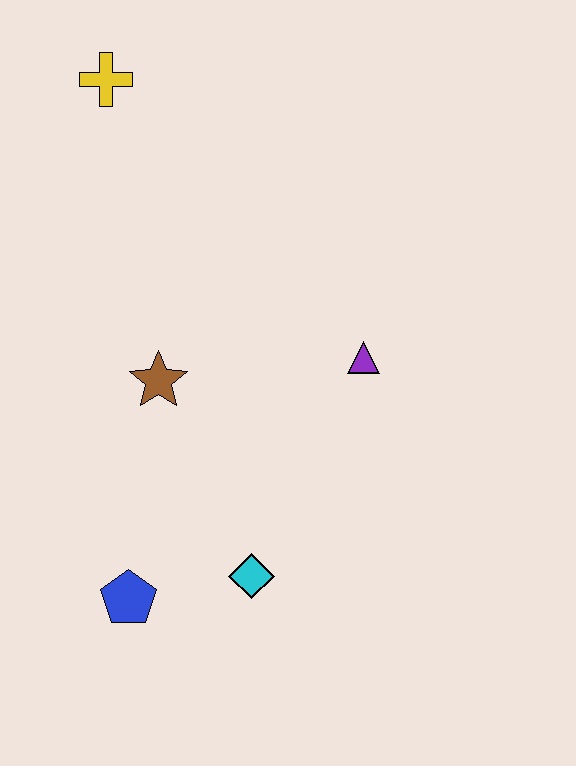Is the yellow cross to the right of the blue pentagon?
No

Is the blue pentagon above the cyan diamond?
No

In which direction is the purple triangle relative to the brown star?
The purple triangle is to the right of the brown star.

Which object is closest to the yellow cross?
The brown star is closest to the yellow cross.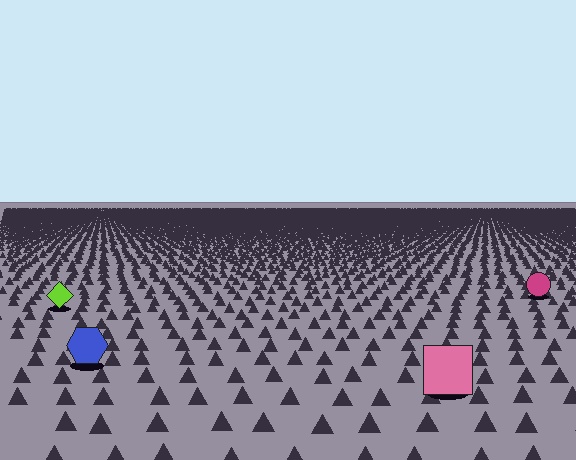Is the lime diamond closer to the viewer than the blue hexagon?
No. The blue hexagon is closer — you can tell from the texture gradient: the ground texture is coarser near it.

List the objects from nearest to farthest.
From nearest to farthest: the pink square, the blue hexagon, the lime diamond, the magenta circle.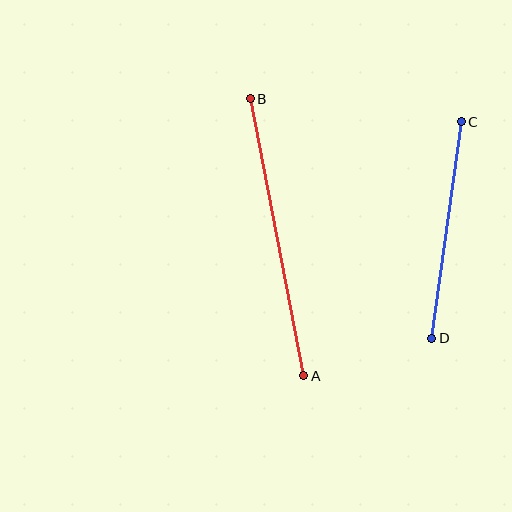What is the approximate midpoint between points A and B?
The midpoint is at approximately (277, 237) pixels.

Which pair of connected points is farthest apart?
Points A and B are farthest apart.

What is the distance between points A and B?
The distance is approximately 282 pixels.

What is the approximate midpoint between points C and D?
The midpoint is at approximately (446, 230) pixels.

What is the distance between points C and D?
The distance is approximately 218 pixels.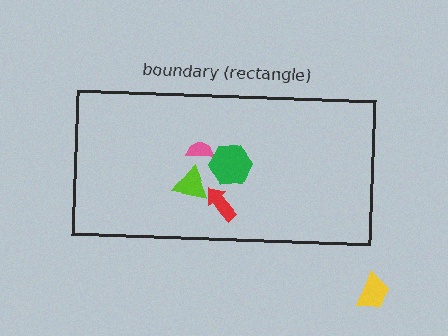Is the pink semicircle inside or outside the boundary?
Inside.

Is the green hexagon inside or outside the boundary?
Inside.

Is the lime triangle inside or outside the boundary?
Inside.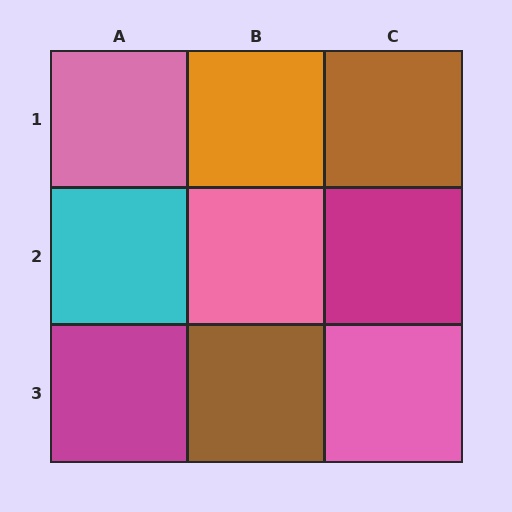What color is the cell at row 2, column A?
Cyan.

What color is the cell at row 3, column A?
Magenta.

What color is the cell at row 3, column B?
Brown.